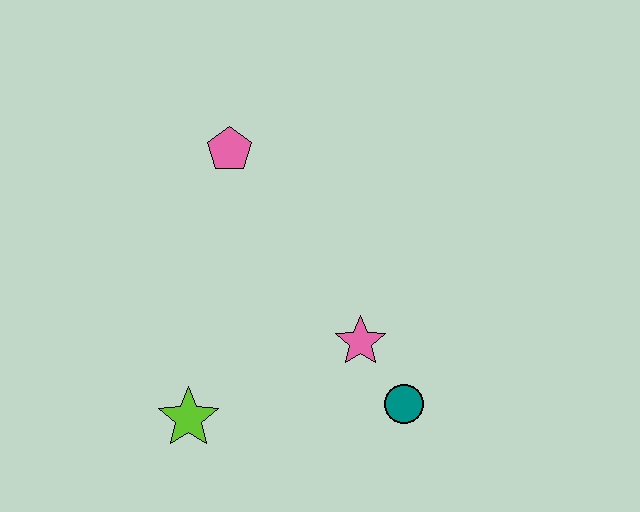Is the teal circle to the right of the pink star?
Yes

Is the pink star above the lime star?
Yes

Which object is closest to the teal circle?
The pink star is closest to the teal circle.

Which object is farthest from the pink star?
The pink pentagon is farthest from the pink star.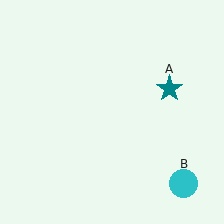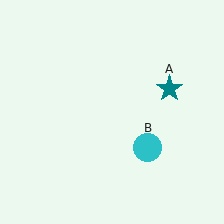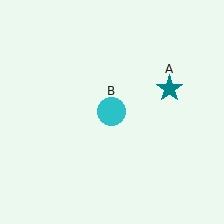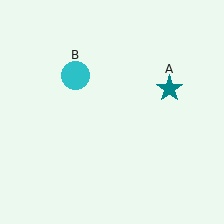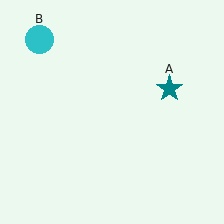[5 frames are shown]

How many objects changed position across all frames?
1 object changed position: cyan circle (object B).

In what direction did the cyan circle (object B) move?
The cyan circle (object B) moved up and to the left.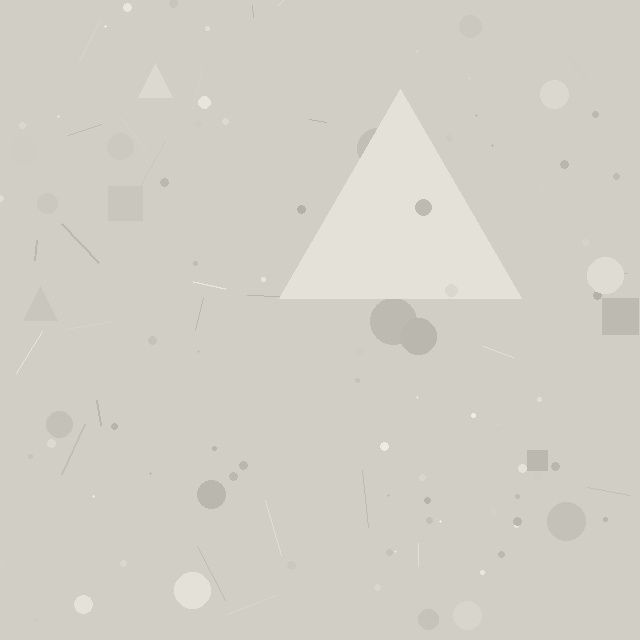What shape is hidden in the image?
A triangle is hidden in the image.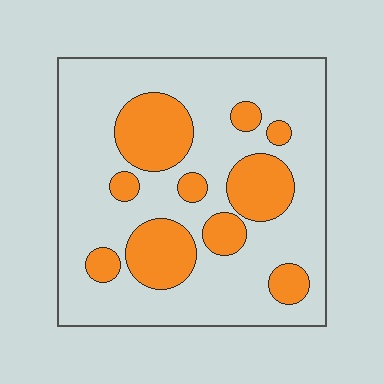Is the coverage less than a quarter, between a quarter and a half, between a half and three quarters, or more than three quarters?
Between a quarter and a half.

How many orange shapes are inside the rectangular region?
10.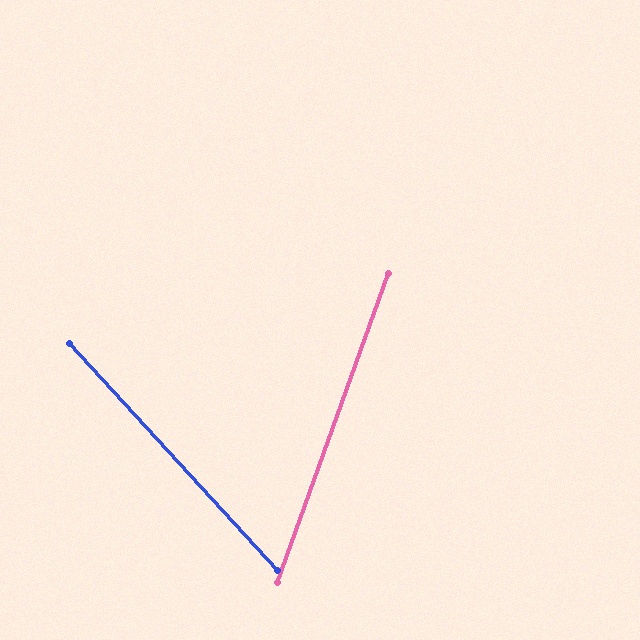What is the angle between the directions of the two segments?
Approximately 62 degrees.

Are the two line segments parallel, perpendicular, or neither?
Neither parallel nor perpendicular — they differ by about 62°.